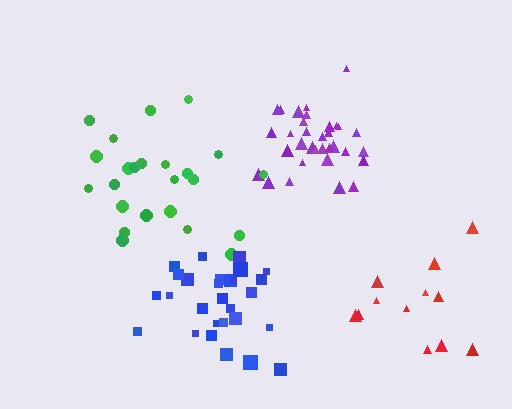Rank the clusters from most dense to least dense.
purple, blue, green, red.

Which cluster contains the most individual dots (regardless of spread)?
Purple (33).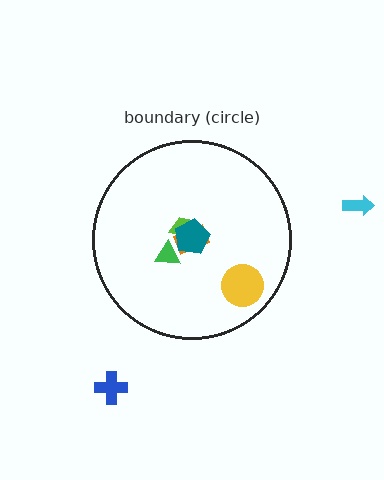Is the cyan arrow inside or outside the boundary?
Outside.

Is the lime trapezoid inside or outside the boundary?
Inside.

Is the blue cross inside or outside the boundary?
Outside.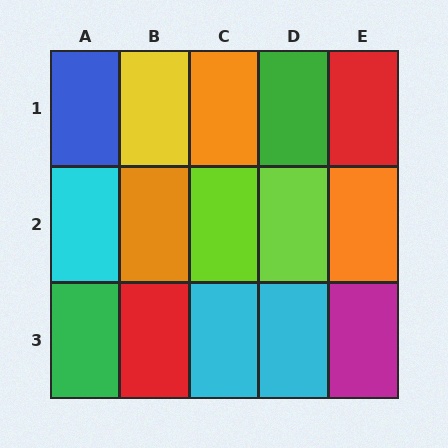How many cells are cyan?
3 cells are cyan.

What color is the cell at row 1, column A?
Blue.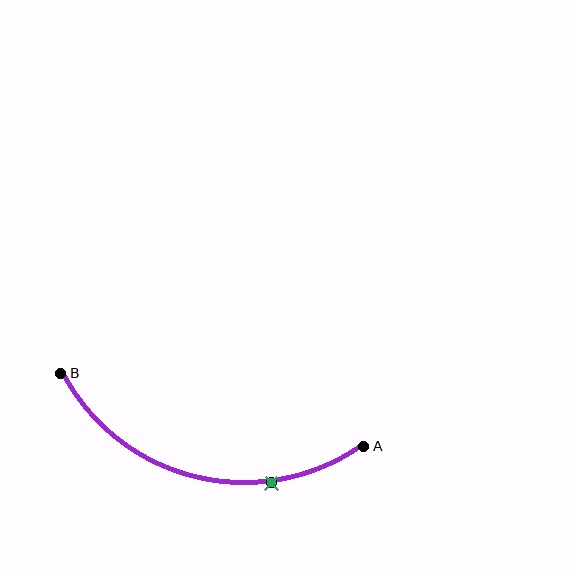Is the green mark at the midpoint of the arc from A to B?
No. The green mark lies on the arc but is closer to endpoint A. The arc midpoint would be at the point on the curve equidistant along the arc from both A and B.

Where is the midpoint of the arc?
The arc midpoint is the point on the curve farthest from the straight line joining A and B. It sits below that line.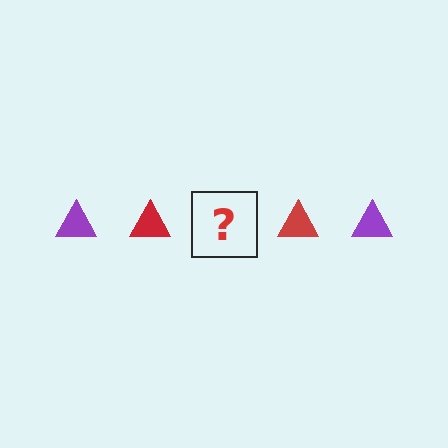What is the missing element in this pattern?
The missing element is a purple triangle.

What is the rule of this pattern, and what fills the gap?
The rule is that the pattern cycles through purple, red triangles. The gap should be filled with a purple triangle.